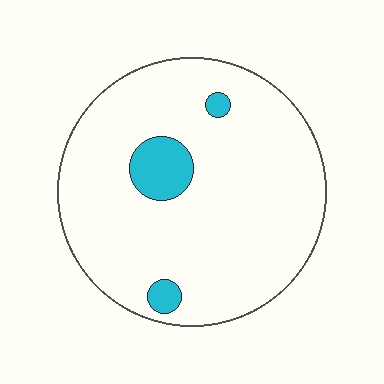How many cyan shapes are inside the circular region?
3.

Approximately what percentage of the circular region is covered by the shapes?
Approximately 10%.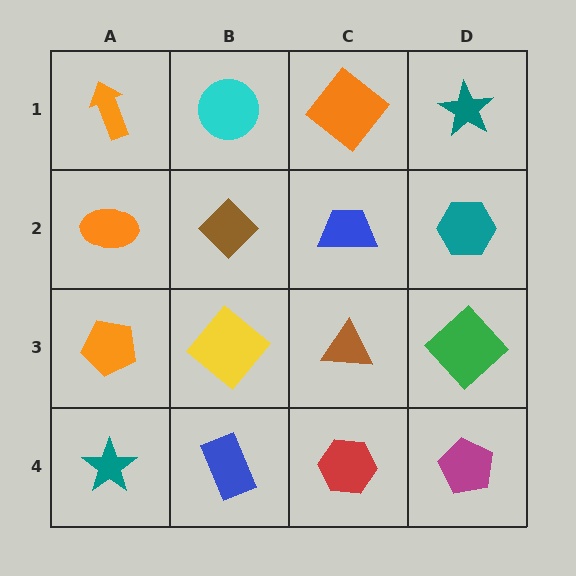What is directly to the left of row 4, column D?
A red hexagon.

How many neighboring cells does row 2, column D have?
3.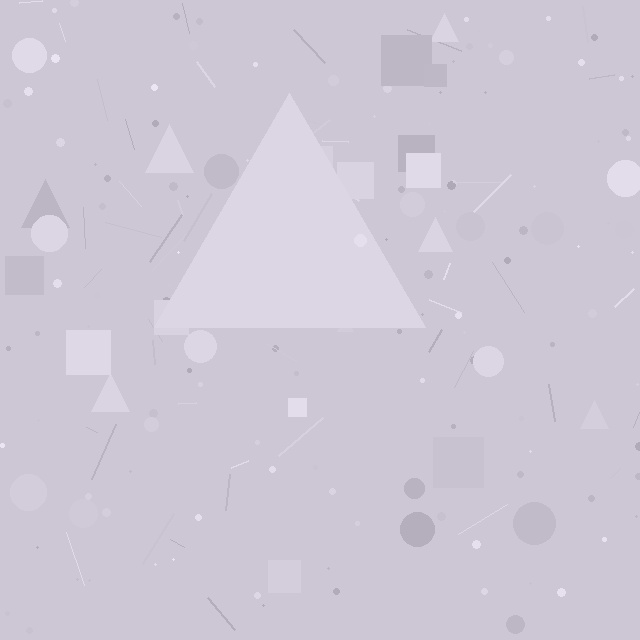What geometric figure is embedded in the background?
A triangle is embedded in the background.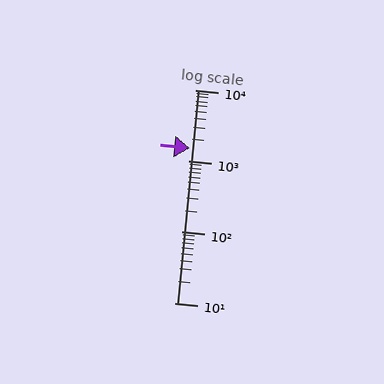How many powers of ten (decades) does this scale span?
The scale spans 3 decades, from 10 to 10000.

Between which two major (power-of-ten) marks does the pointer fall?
The pointer is between 1000 and 10000.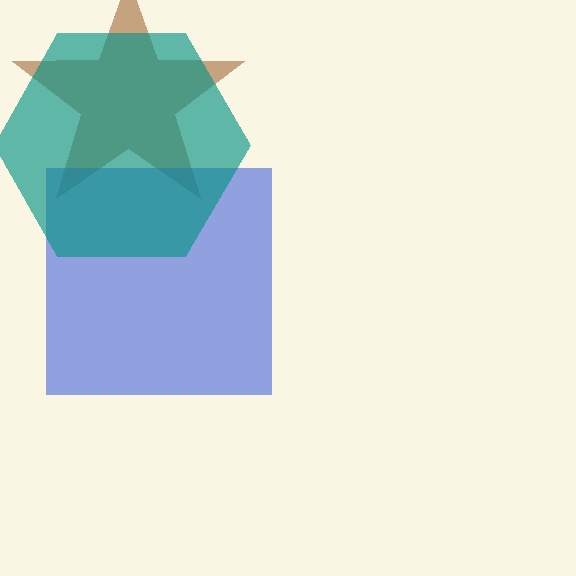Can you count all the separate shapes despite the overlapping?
Yes, there are 3 separate shapes.